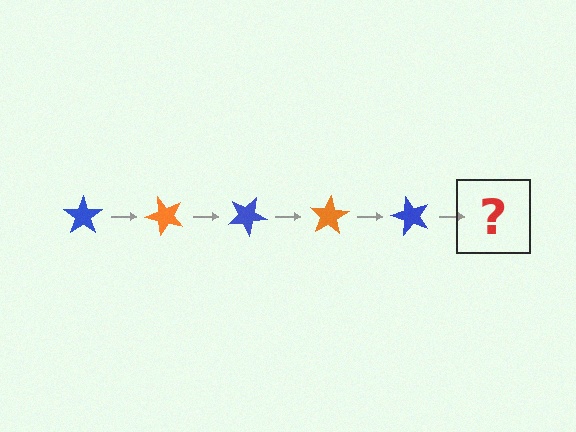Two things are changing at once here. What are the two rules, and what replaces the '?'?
The two rules are that it rotates 50 degrees each step and the color cycles through blue and orange. The '?' should be an orange star, rotated 250 degrees from the start.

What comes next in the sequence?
The next element should be an orange star, rotated 250 degrees from the start.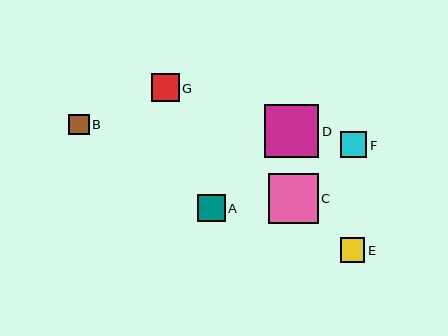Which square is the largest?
Square D is the largest with a size of approximately 54 pixels.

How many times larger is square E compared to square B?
Square E is approximately 1.2 times the size of square B.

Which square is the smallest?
Square B is the smallest with a size of approximately 20 pixels.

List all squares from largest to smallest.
From largest to smallest: D, C, A, G, F, E, B.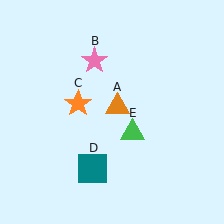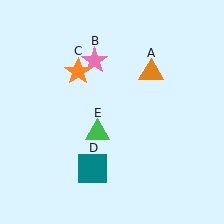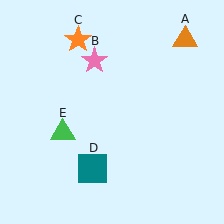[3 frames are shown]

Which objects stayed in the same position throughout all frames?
Pink star (object B) and teal square (object D) remained stationary.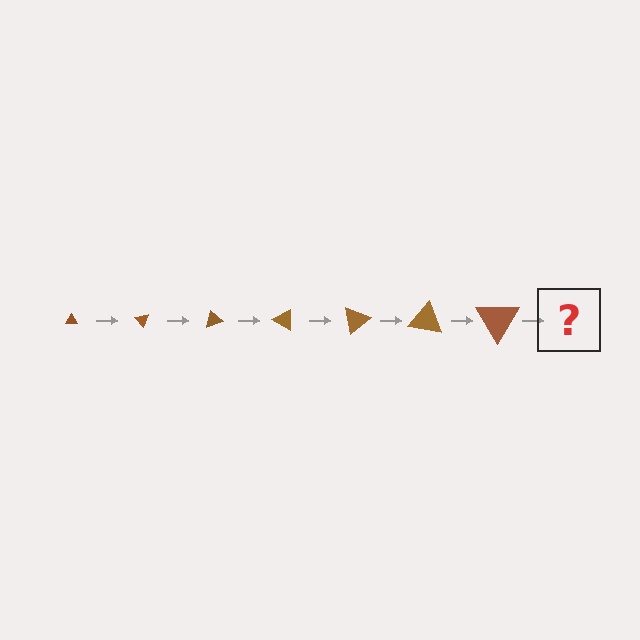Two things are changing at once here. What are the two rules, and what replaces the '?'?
The two rules are that the triangle grows larger each step and it rotates 50 degrees each step. The '?' should be a triangle, larger than the previous one and rotated 350 degrees from the start.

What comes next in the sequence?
The next element should be a triangle, larger than the previous one and rotated 350 degrees from the start.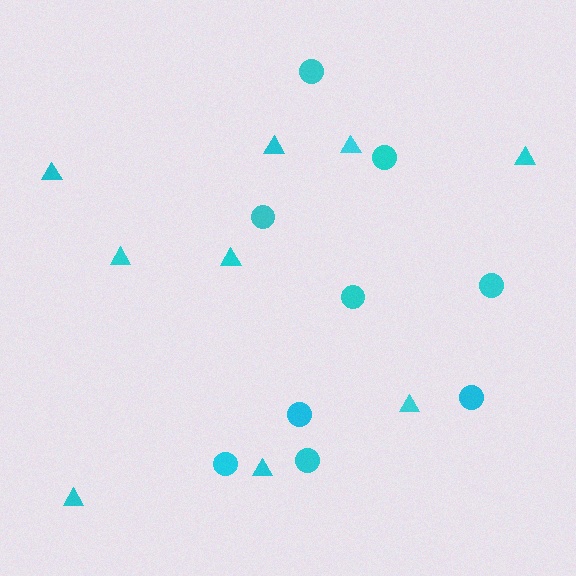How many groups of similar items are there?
There are 2 groups: one group of triangles (9) and one group of circles (9).